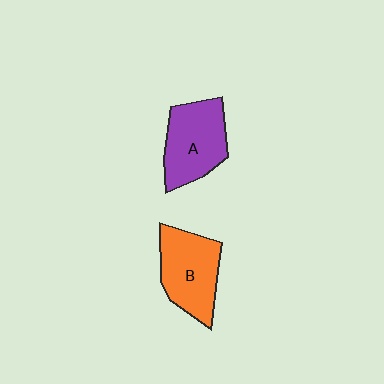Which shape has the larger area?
Shape A (purple).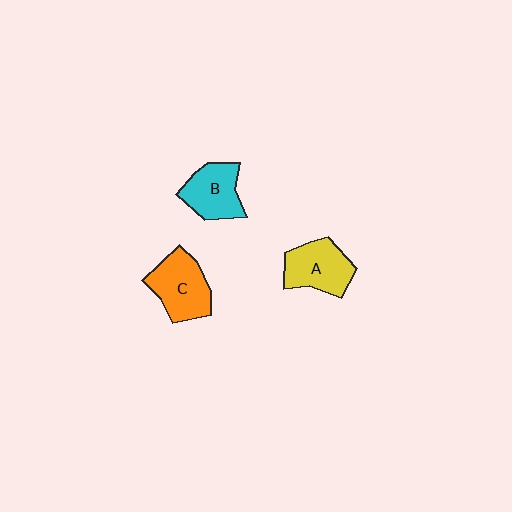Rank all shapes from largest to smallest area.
From largest to smallest: C (orange), A (yellow), B (cyan).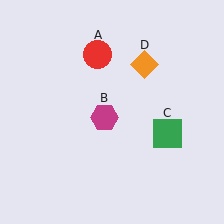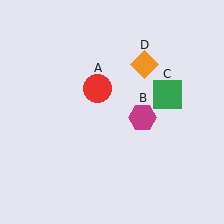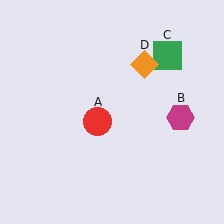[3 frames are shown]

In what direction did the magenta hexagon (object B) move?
The magenta hexagon (object B) moved right.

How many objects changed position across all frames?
3 objects changed position: red circle (object A), magenta hexagon (object B), green square (object C).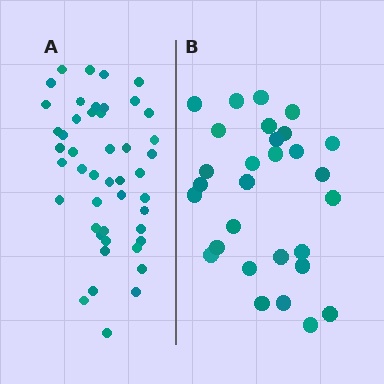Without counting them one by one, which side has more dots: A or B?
Region A (the left region) has more dots.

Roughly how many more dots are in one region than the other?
Region A has approximately 15 more dots than region B.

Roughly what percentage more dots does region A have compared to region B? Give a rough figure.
About 60% more.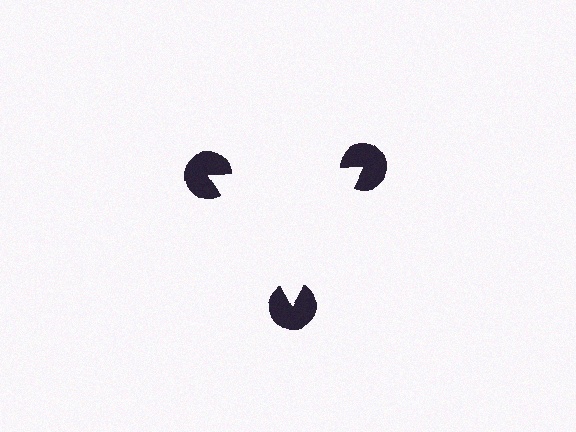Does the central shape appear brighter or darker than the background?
It typically appears slightly brighter than the background, even though no actual brightness change is drawn.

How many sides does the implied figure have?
3 sides.